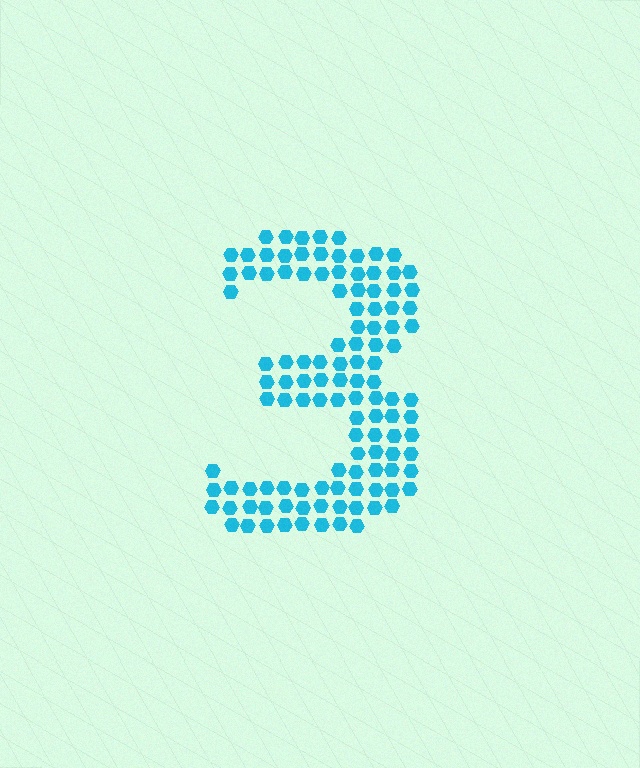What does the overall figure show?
The overall figure shows the digit 3.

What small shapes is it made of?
It is made of small hexagons.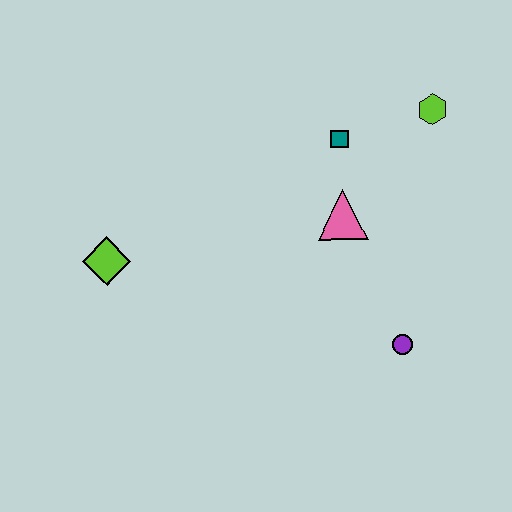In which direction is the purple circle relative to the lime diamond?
The purple circle is to the right of the lime diamond.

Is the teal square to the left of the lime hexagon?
Yes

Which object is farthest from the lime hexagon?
The lime diamond is farthest from the lime hexagon.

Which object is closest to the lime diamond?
The pink triangle is closest to the lime diamond.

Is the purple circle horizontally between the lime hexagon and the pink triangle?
Yes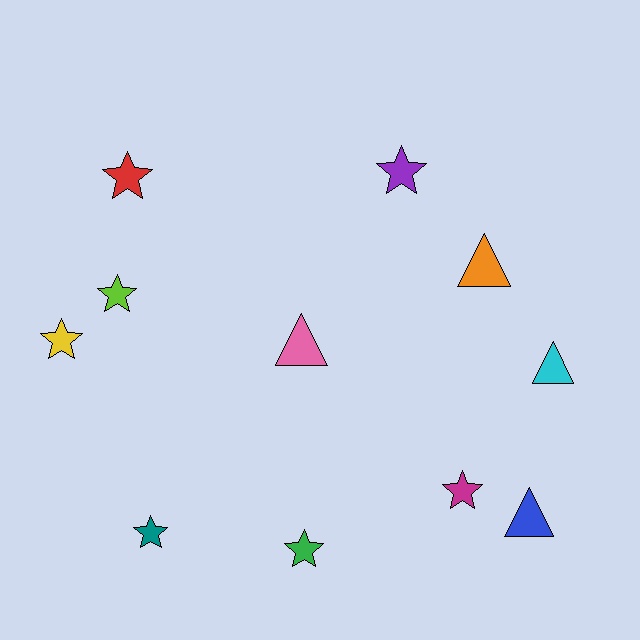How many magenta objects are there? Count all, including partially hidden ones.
There is 1 magenta object.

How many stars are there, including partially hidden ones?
There are 7 stars.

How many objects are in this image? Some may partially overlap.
There are 11 objects.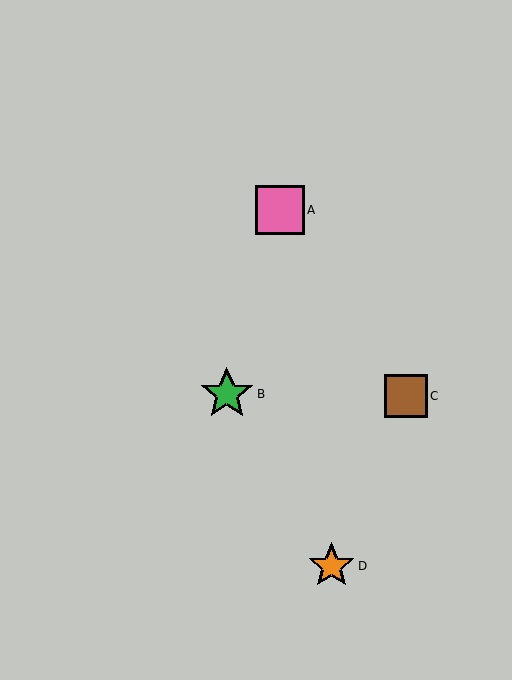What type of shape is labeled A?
Shape A is a pink square.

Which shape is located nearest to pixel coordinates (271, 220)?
The pink square (labeled A) at (280, 210) is nearest to that location.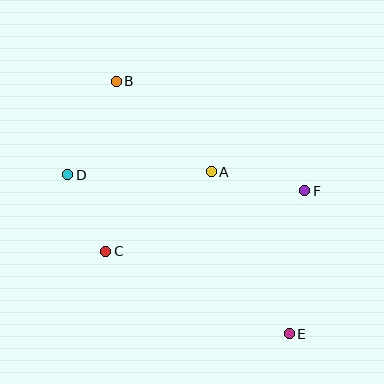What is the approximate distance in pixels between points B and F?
The distance between B and F is approximately 218 pixels.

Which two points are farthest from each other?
Points B and E are farthest from each other.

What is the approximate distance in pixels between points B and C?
The distance between B and C is approximately 170 pixels.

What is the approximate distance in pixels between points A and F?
The distance between A and F is approximately 95 pixels.